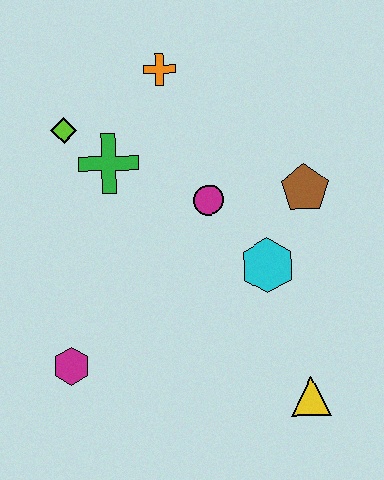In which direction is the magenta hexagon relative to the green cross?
The magenta hexagon is below the green cross.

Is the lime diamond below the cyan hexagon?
No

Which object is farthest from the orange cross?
The yellow triangle is farthest from the orange cross.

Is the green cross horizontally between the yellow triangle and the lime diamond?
Yes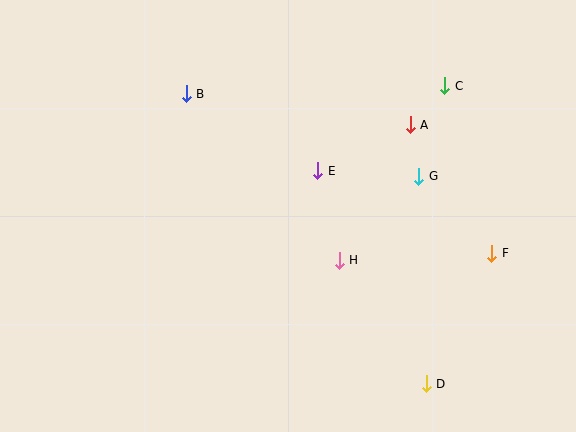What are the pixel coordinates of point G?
Point G is at (419, 176).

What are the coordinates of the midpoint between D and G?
The midpoint between D and G is at (423, 280).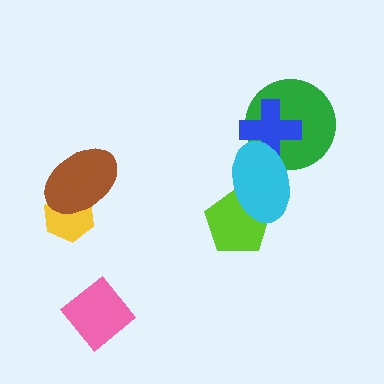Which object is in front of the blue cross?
The cyan ellipse is in front of the blue cross.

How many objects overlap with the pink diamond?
0 objects overlap with the pink diamond.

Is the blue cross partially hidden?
Yes, it is partially covered by another shape.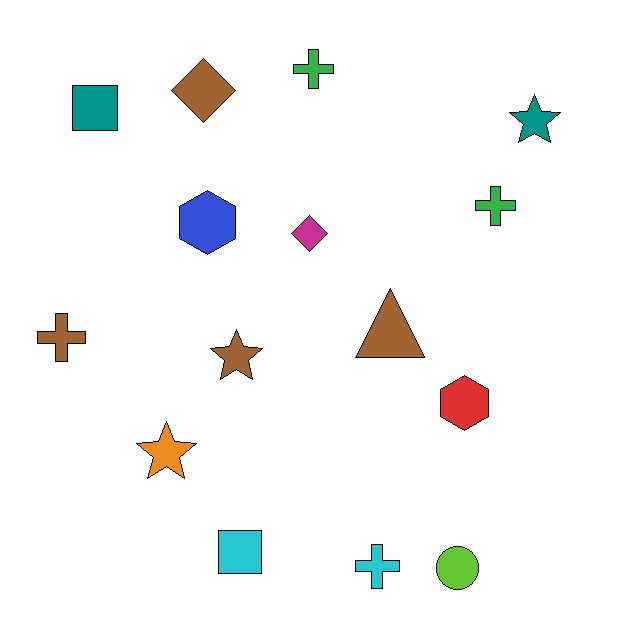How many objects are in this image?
There are 15 objects.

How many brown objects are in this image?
There are 4 brown objects.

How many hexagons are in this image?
There are 2 hexagons.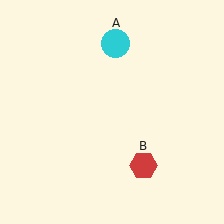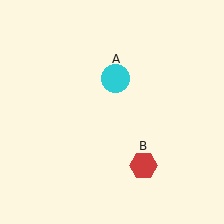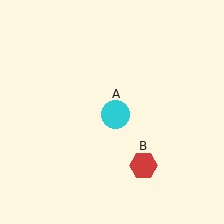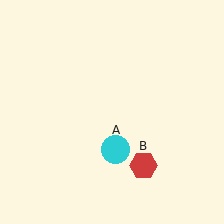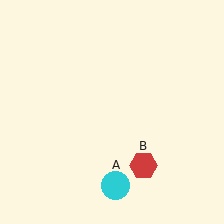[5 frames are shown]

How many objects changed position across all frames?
1 object changed position: cyan circle (object A).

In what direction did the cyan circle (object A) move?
The cyan circle (object A) moved down.